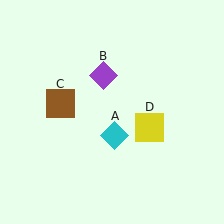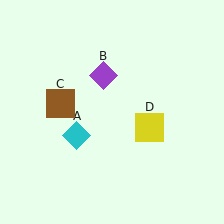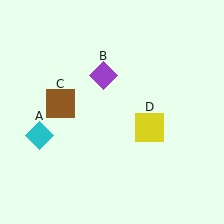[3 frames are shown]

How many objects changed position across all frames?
1 object changed position: cyan diamond (object A).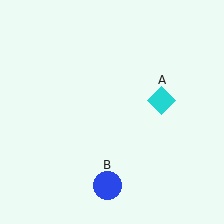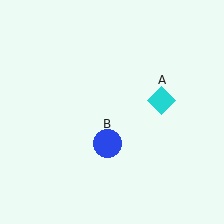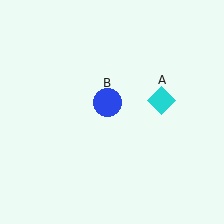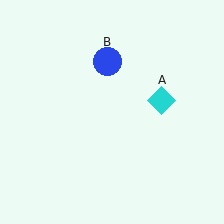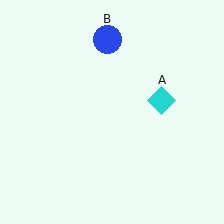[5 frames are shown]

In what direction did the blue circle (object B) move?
The blue circle (object B) moved up.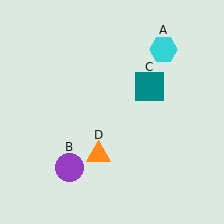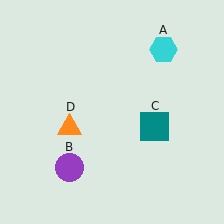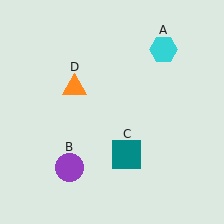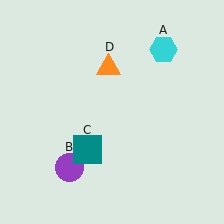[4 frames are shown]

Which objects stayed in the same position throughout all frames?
Cyan hexagon (object A) and purple circle (object B) remained stationary.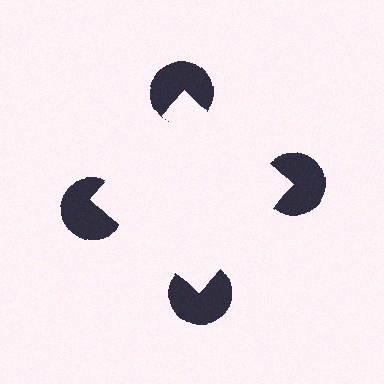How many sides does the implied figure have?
4 sides.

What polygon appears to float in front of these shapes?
An illusory square — its edges are inferred from the aligned wedge cuts in the pac-man discs, not physically drawn.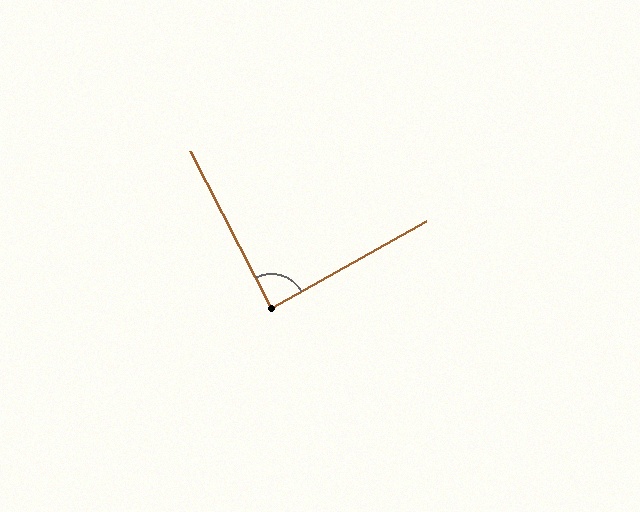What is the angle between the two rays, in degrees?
Approximately 88 degrees.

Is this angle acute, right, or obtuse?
It is approximately a right angle.